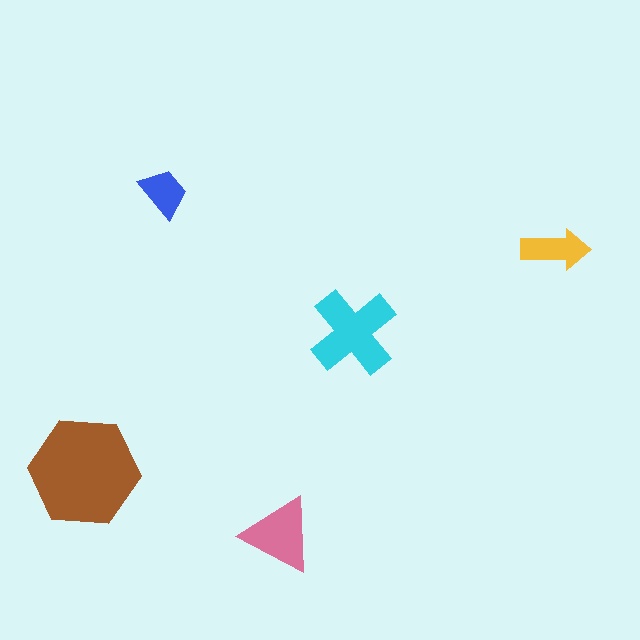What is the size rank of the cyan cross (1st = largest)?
2nd.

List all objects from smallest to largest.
The blue trapezoid, the yellow arrow, the pink triangle, the cyan cross, the brown hexagon.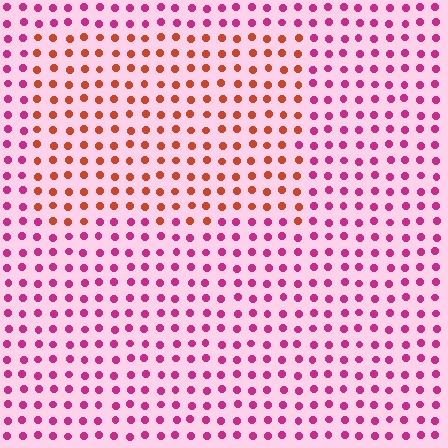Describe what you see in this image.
The image is filled with small magenta elements in a uniform arrangement. A rectangle-shaped region is visible where the elements are tinted to a slightly different hue, forming a subtle color boundary.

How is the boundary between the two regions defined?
The boundary is defined purely by a slight shift in hue (about 47 degrees). Spacing, size, and orientation are identical on both sides.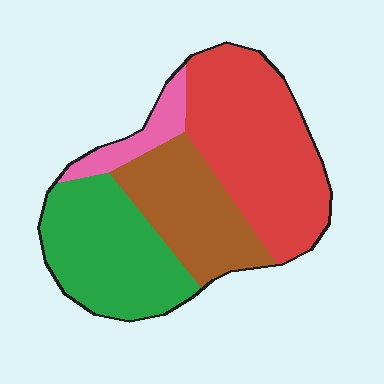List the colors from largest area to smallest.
From largest to smallest: red, green, brown, pink.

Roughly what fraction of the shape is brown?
Brown covers roughly 25% of the shape.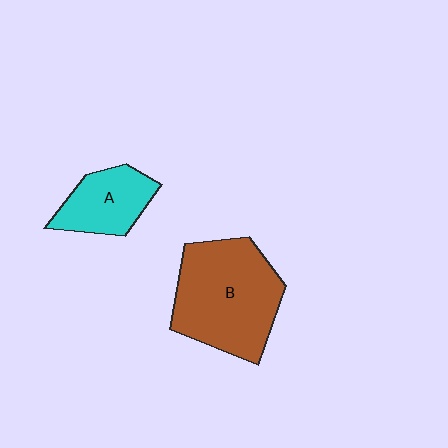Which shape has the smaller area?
Shape A (cyan).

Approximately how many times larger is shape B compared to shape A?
Approximately 2.0 times.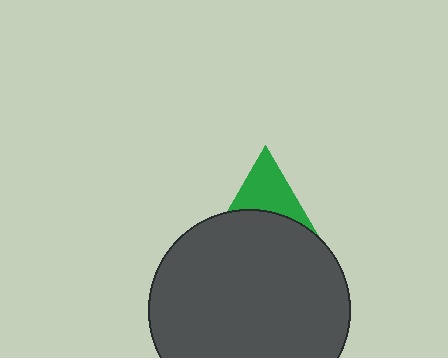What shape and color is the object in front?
The object in front is a dark gray circle.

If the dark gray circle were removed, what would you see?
You would see the complete green triangle.